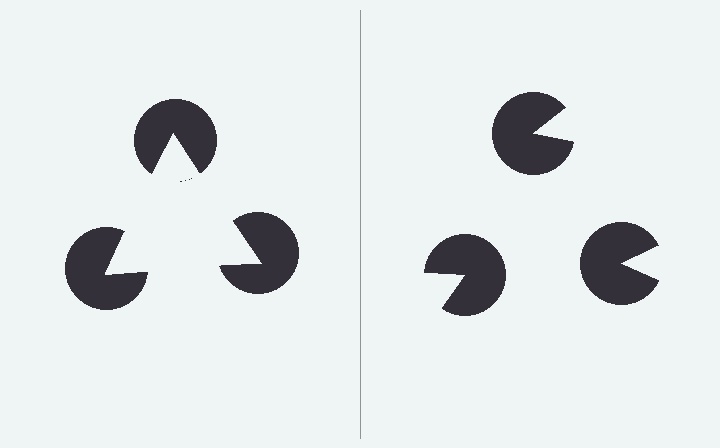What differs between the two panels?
The pac-man discs are positioned identically on both sides; only the wedge orientations differ. On the left they align to a triangle; on the right they are misaligned.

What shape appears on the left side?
An illusory triangle.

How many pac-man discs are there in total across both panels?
6 — 3 on each side.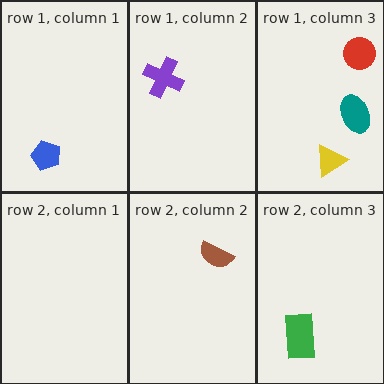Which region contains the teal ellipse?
The row 1, column 3 region.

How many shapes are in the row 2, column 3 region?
1.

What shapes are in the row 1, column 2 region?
The purple cross.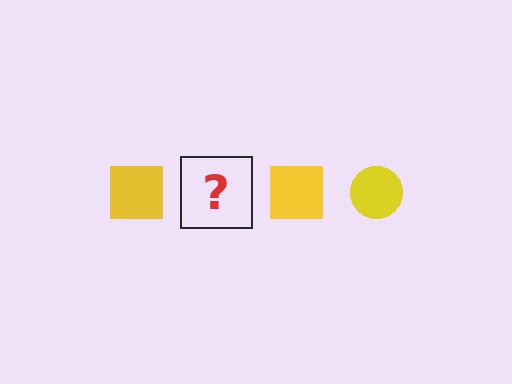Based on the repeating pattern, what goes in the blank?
The blank should be a yellow circle.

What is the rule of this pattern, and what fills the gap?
The rule is that the pattern cycles through square, circle shapes in yellow. The gap should be filled with a yellow circle.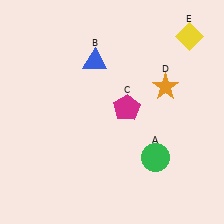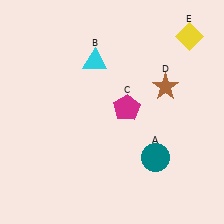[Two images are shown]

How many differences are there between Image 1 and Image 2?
There are 3 differences between the two images.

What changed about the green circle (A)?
In Image 1, A is green. In Image 2, it changed to teal.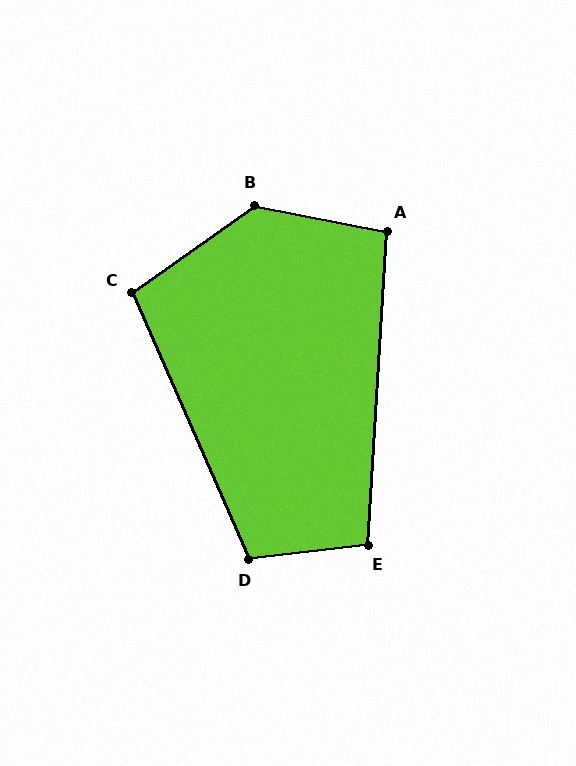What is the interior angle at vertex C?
Approximately 102 degrees (obtuse).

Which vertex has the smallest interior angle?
A, at approximately 98 degrees.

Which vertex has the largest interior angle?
B, at approximately 133 degrees.